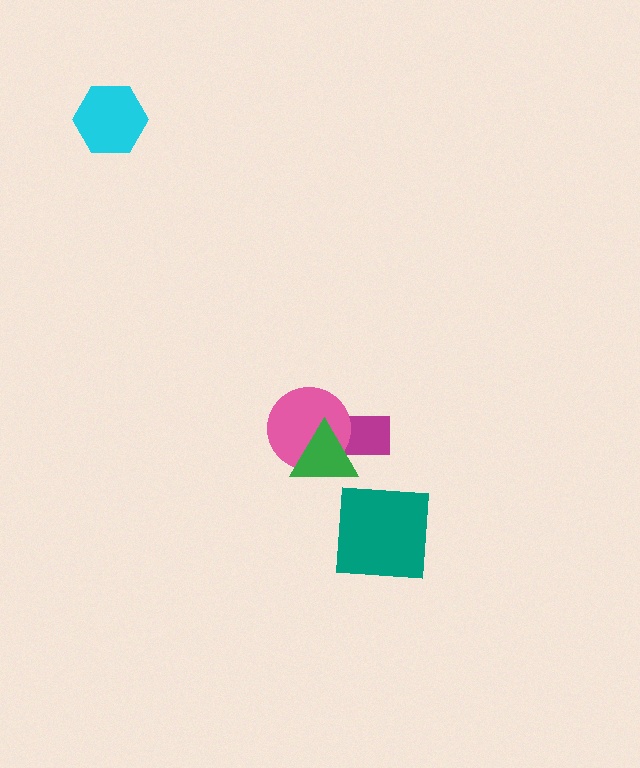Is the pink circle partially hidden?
Yes, it is partially covered by another shape.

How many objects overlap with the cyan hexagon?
0 objects overlap with the cyan hexagon.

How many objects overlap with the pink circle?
2 objects overlap with the pink circle.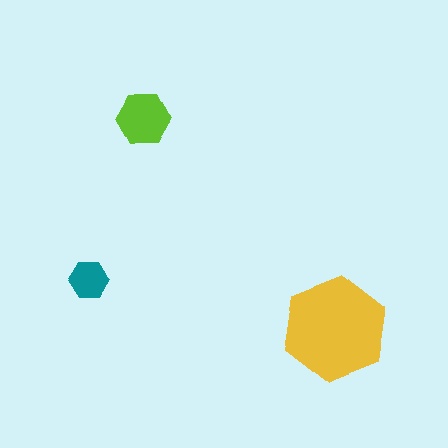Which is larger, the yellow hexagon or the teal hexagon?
The yellow one.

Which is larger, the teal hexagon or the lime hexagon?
The lime one.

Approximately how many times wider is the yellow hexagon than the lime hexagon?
About 2 times wider.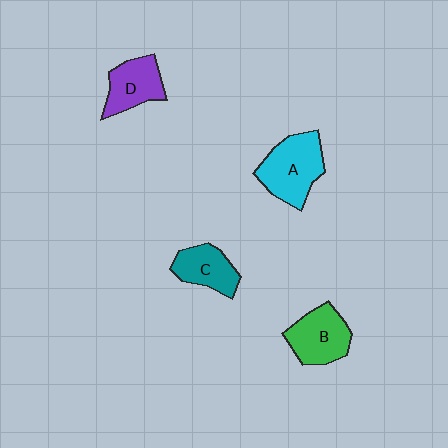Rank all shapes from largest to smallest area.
From largest to smallest: A (cyan), B (green), D (purple), C (teal).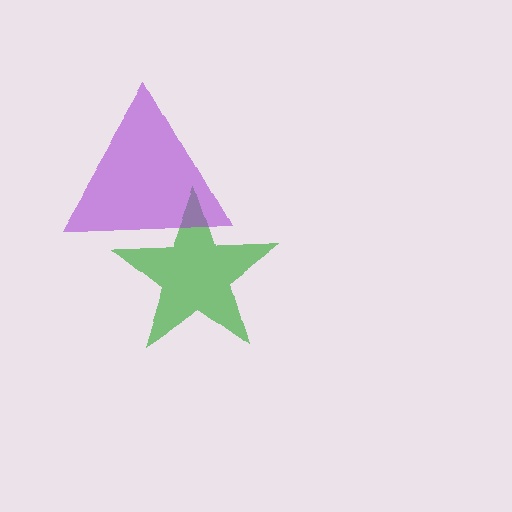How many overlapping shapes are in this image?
There are 2 overlapping shapes in the image.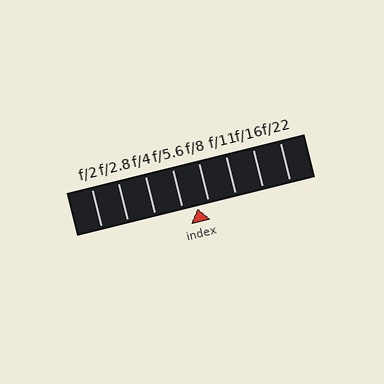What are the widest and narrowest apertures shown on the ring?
The widest aperture shown is f/2 and the narrowest is f/22.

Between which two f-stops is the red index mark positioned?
The index mark is between f/5.6 and f/8.